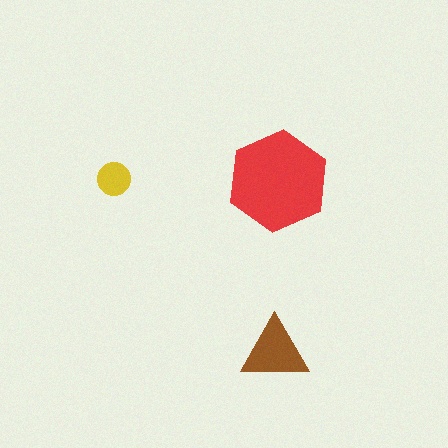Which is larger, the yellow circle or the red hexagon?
The red hexagon.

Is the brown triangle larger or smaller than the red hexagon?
Smaller.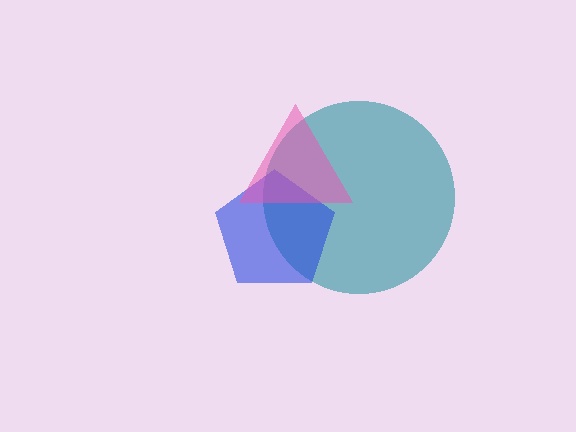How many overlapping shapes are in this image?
There are 3 overlapping shapes in the image.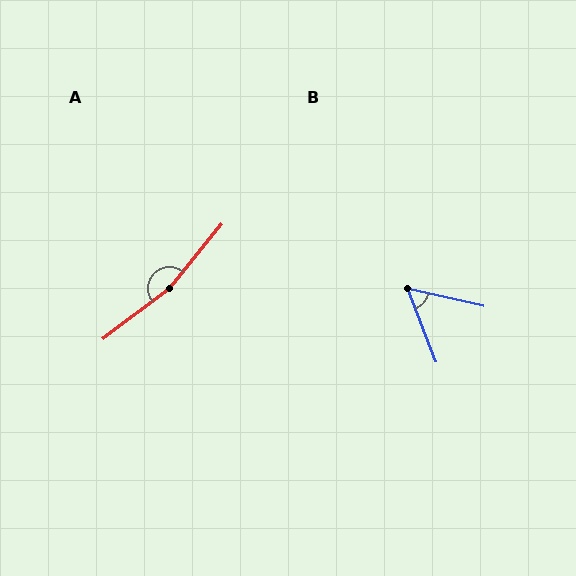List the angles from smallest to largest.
B (56°), A (166°).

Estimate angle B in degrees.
Approximately 56 degrees.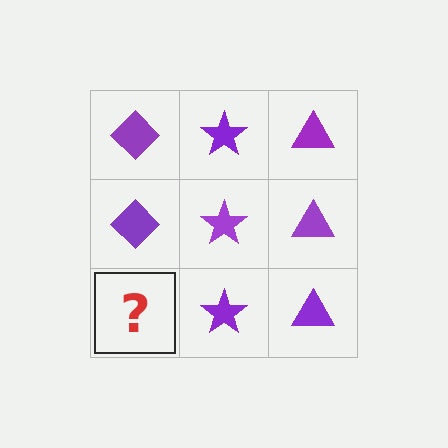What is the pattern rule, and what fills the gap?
The rule is that each column has a consistent shape. The gap should be filled with a purple diamond.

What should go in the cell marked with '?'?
The missing cell should contain a purple diamond.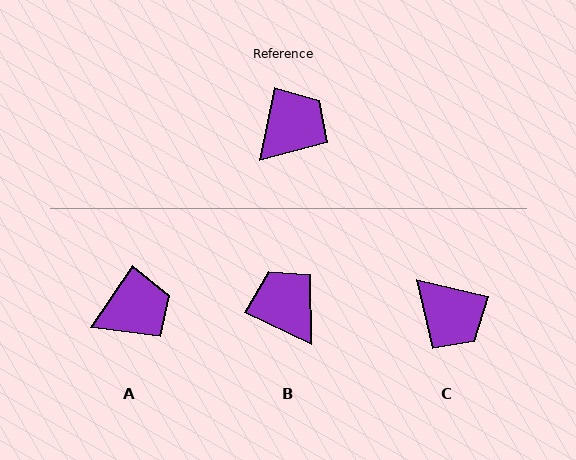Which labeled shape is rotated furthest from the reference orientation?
C, about 91 degrees away.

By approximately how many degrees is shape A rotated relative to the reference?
Approximately 23 degrees clockwise.